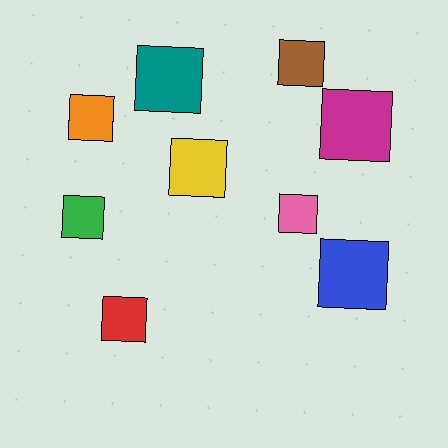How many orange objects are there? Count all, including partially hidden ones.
There is 1 orange object.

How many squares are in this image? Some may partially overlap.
There are 9 squares.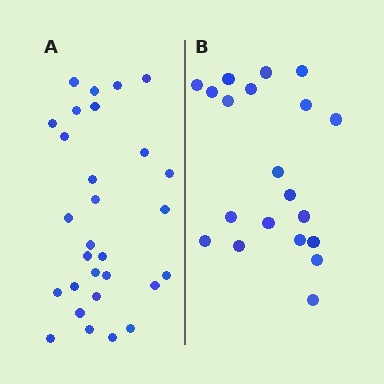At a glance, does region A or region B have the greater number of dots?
Region A (the left region) has more dots.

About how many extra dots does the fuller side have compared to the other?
Region A has roughly 8 or so more dots than region B.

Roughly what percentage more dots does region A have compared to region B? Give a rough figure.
About 45% more.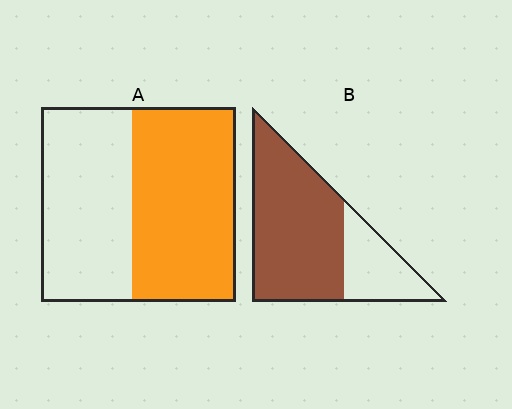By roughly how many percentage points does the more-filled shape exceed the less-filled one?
By roughly 20 percentage points (B over A).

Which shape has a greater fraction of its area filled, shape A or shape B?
Shape B.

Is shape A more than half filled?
Roughly half.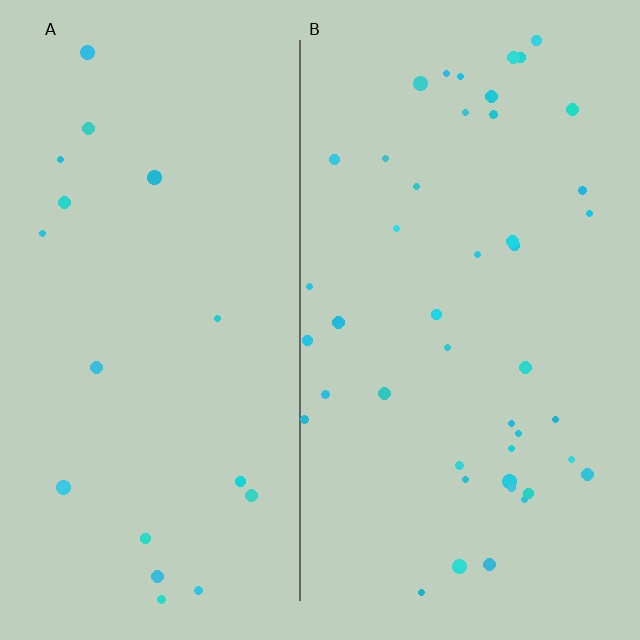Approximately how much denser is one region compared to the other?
Approximately 2.5× — region B over region A.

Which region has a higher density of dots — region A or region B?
B (the right).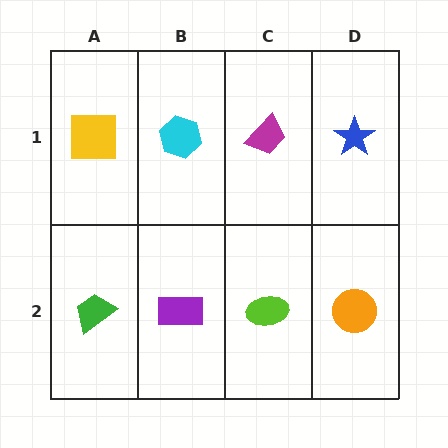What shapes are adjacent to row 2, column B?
A cyan hexagon (row 1, column B), a green trapezoid (row 2, column A), a lime ellipse (row 2, column C).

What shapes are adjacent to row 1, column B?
A purple rectangle (row 2, column B), a yellow square (row 1, column A), a magenta trapezoid (row 1, column C).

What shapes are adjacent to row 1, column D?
An orange circle (row 2, column D), a magenta trapezoid (row 1, column C).